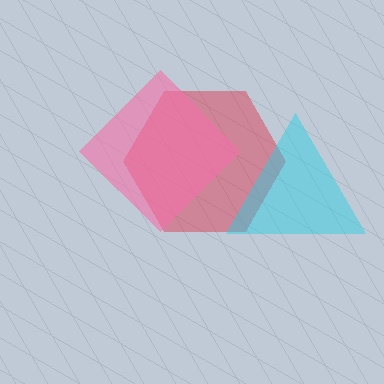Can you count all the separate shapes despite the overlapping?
Yes, there are 3 separate shapes.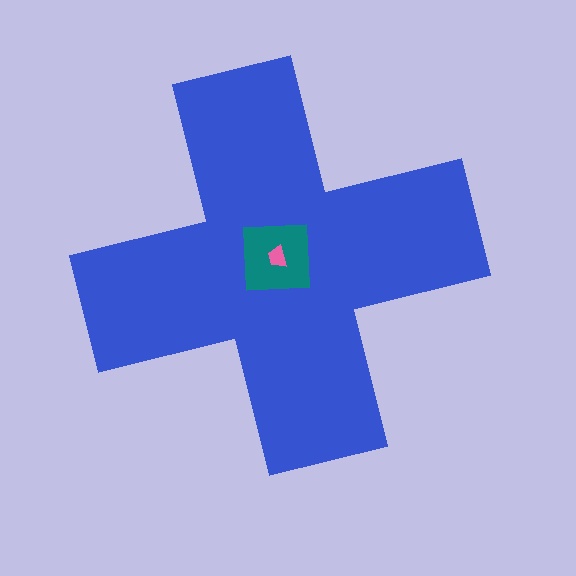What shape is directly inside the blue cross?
The teal square.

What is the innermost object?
The pink trapezoid.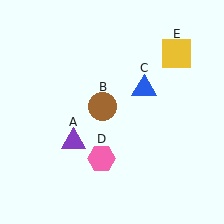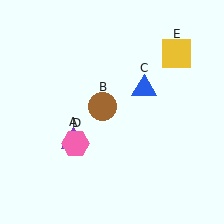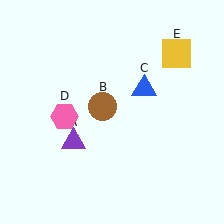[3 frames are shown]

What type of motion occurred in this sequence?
The pink hexagon (object D) rotated clockwise around the center of the scene.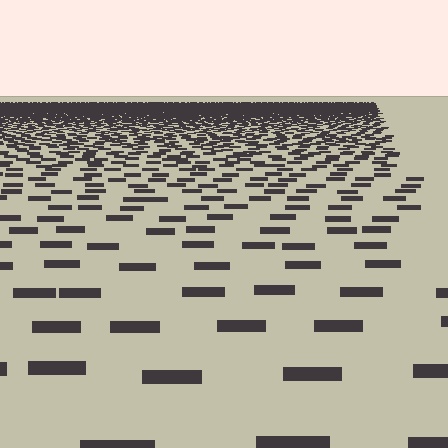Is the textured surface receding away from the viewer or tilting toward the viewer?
The surface is receding away from the viewer. Texture elements get smaller and denser toward the top.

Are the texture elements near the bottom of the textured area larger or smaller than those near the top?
Larger. Near the bottom, elements are closer to the viewer and appear at a bigger on-screen size.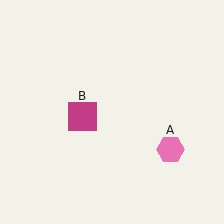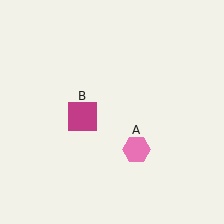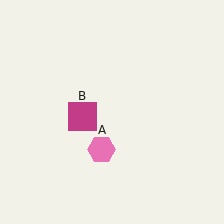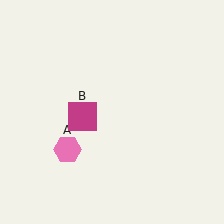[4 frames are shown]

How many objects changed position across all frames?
1 object changed position: pink hexagon (object A).